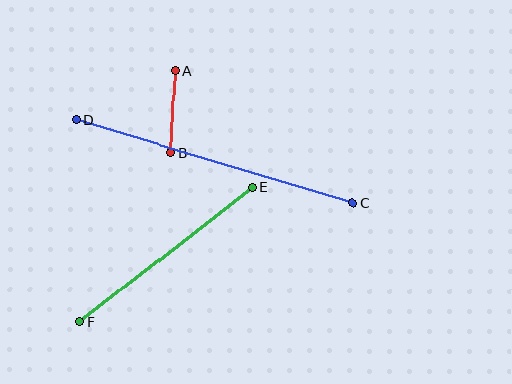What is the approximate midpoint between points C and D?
The midpoint is at approximately (215, 161) pixels.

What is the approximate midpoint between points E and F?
The midpoint is at approximately (166, 254) pixels.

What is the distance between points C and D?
The distance is approximately 288 pixels.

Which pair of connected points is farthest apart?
Points C and D are farthest apart.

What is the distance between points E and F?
The distance is approximately 219 pixels.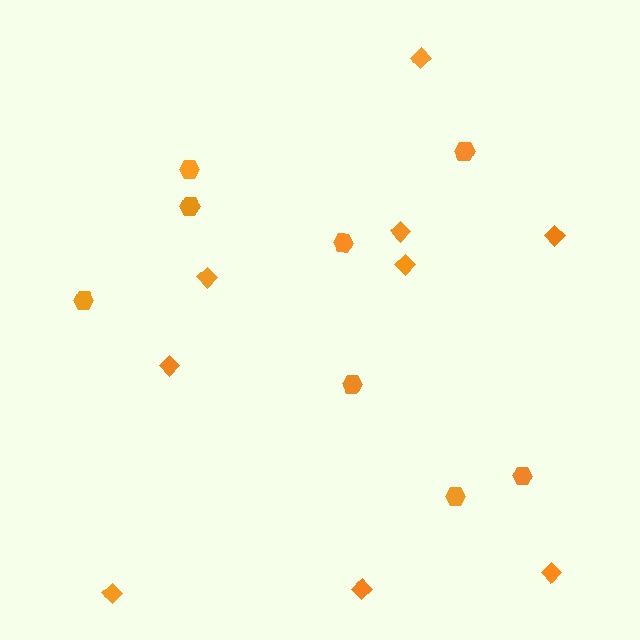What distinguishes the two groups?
There are 2 groups: one group of diamonds (9) and one group of hexagons (8).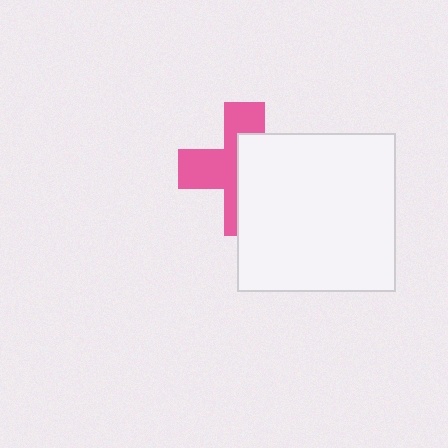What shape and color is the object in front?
The object in front is a white square.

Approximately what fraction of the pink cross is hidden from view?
Roughly 50% of the pink cross is hidden behind the white square.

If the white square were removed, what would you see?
You would see the complete pink cross.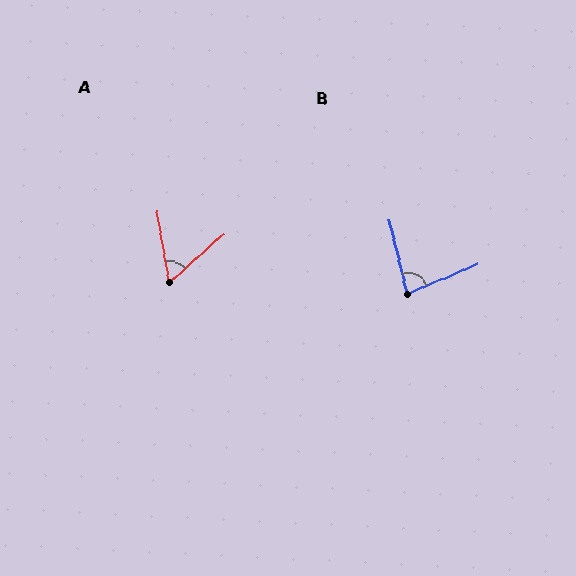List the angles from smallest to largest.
A (58°), B (80°).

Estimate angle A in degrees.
Approximately 58 degrees.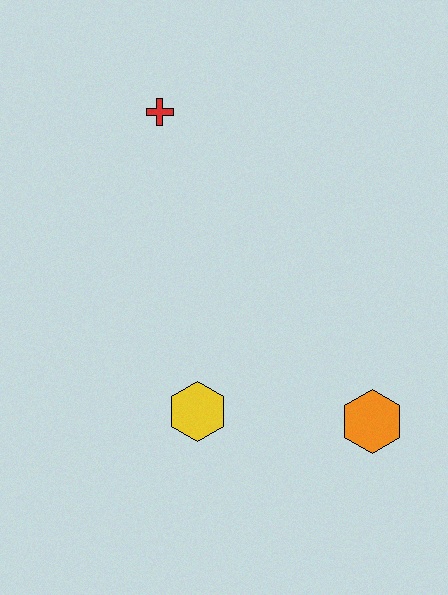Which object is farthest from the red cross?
The orange hexagon is farthest from the red cross.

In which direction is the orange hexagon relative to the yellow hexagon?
The orange hexagon is to the right of the yellow hexagon.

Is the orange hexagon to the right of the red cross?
Yes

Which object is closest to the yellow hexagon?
The orange hexagon is closest to the yellow hexagon.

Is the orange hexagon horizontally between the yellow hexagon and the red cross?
No